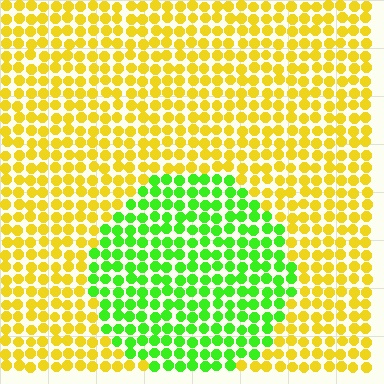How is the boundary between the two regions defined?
The boundary is defined purely by a slight shift in hue (about 60 degrees). Spacing, size, and orientation are identical on both sides.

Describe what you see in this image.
The image is filled with small yellow elements in a uniform arrangement. A circle-shaped region is visible where the elements are tinted to a slightly different hue, forming a subtle color boundary.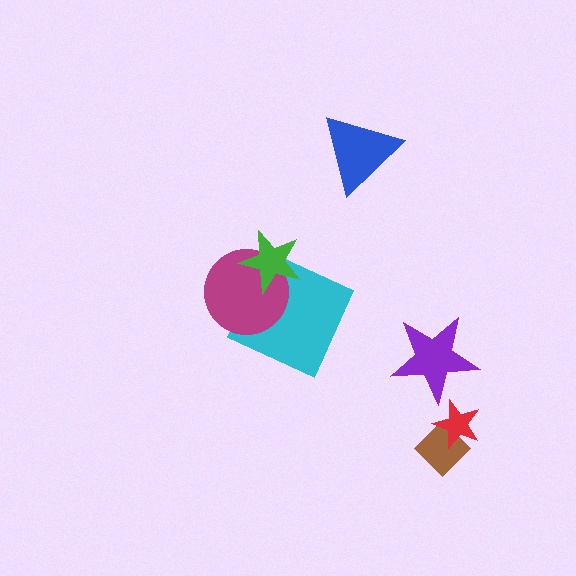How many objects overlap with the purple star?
0 objects overlap with the purple star.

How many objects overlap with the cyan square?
2 objects overlap with the cyan square.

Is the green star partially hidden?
No, no other shape covers it.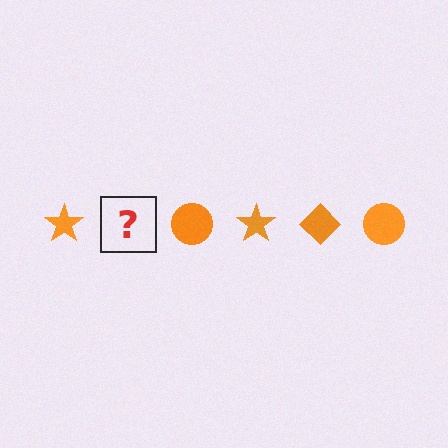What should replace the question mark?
The question mark should be replaced with an orange diamond.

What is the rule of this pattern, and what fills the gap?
The rule is that the pattern cycles through star, diamond, circle shapes in orange. The gap should be filled with an orange diamond.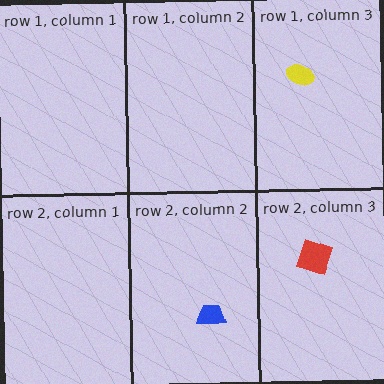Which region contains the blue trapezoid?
The row 2, column 2 region.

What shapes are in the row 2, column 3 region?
The red square.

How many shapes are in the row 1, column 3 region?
1.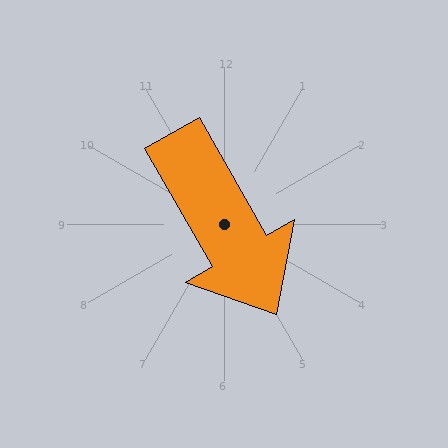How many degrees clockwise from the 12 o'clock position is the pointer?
Approximately 150 degrees.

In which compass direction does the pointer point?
Southeast.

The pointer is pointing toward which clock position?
Roughly 5 o'clock.